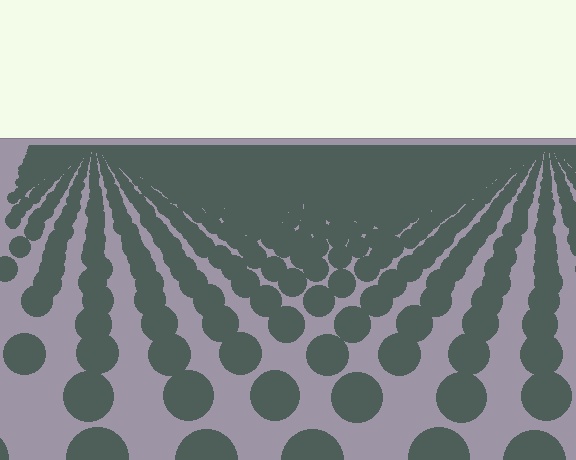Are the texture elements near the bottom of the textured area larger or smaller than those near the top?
Larger. Near the bottom, elements are closer to the viewer and appear at a bigger on-screen size.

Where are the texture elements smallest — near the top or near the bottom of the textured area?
Near the top.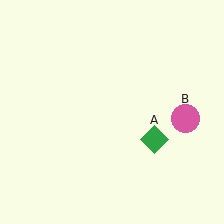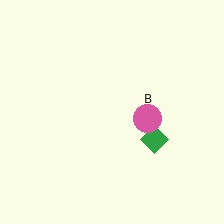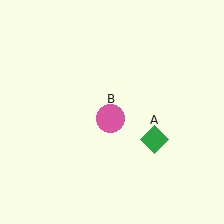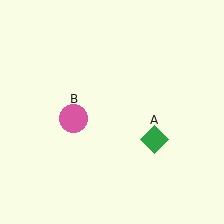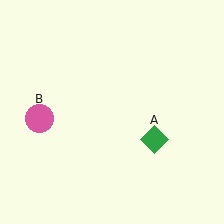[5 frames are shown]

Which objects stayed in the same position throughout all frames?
Green diamond (object A) remained stationary.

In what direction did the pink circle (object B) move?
The pink circle (object B) moved left.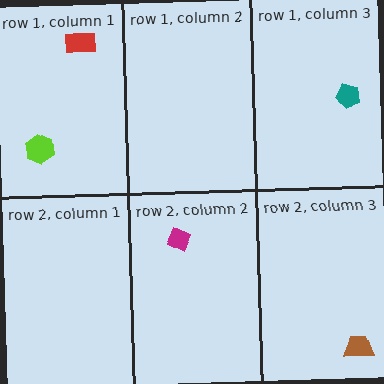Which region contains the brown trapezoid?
The row 2, column 3 region.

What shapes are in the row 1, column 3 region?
The teal pentagon.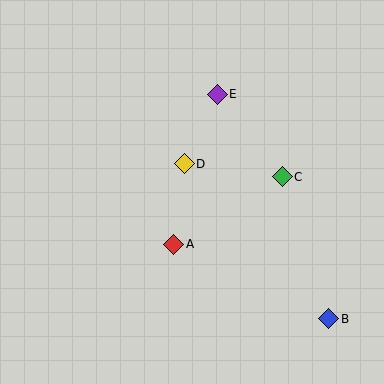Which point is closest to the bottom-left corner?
Point A is closest to the bottom-left corner.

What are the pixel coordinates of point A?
Point A is at (174, 244).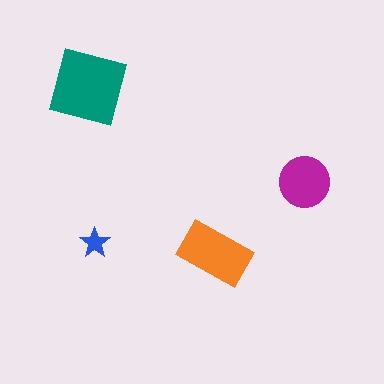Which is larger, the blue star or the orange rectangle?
The orange rectangle.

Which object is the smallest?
The blue star.